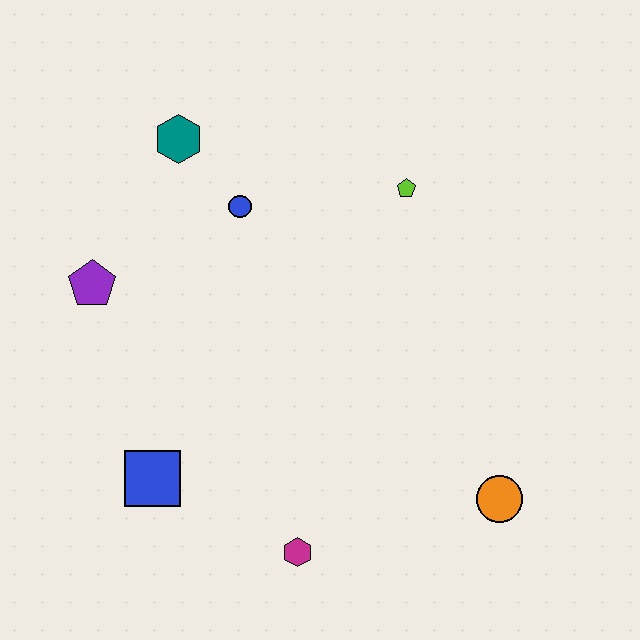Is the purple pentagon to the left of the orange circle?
Yes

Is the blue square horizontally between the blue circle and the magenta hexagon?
No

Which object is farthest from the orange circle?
The teal hexagon is farthest from the orange circle.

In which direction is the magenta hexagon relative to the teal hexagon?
The magenta hexagon is below the teal hexagon.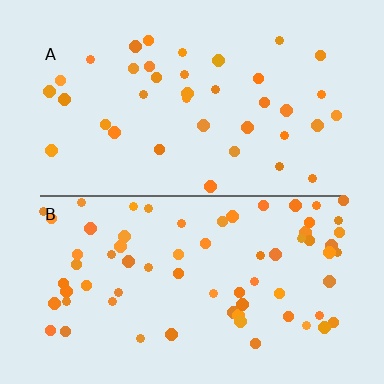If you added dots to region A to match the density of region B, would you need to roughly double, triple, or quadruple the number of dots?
Approximately double.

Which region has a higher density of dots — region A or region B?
B (the bottom).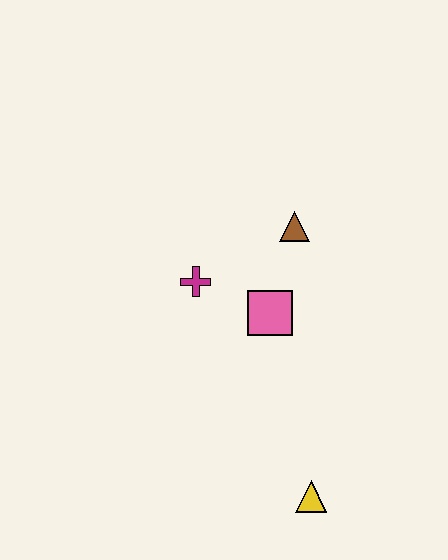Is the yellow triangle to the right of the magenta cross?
Yes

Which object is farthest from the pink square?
The yellow triangle is farthest from the pink square.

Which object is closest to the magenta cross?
The pink square is closest to the magenta cross.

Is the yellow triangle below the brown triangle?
Yes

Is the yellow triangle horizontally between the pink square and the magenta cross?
No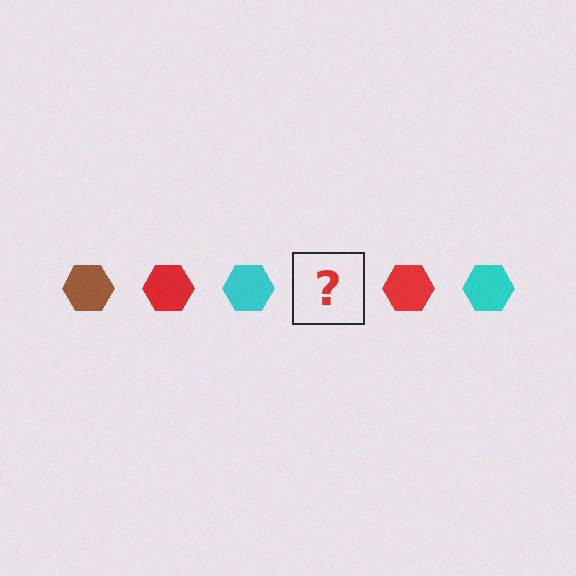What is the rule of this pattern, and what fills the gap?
The rule is that the pattern cycles through brown, red, cyan hexagons. The gap should be filled with a brown hexagon.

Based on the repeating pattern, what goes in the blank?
The blank should be a brown hexagon.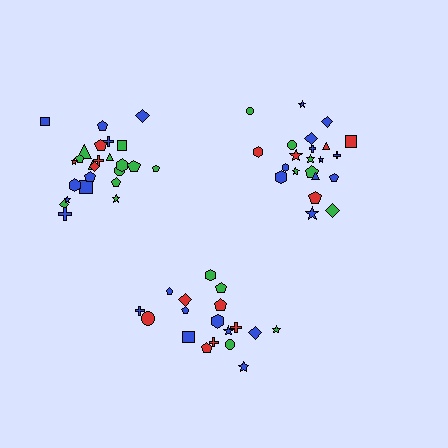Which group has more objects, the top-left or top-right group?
The top-left group.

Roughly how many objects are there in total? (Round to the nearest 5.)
Roughly 65 objects in total.